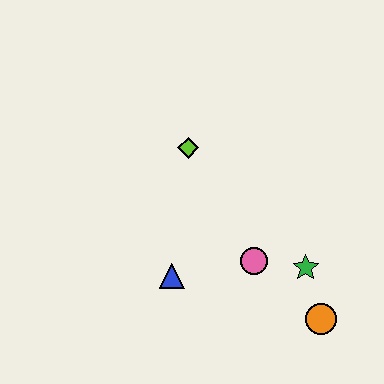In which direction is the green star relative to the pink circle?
The green star is to the right of the pink circle.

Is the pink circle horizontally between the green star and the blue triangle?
Yes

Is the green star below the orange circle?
No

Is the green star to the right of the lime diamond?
Yes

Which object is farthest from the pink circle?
The lime diamond is farthest from the pink circle.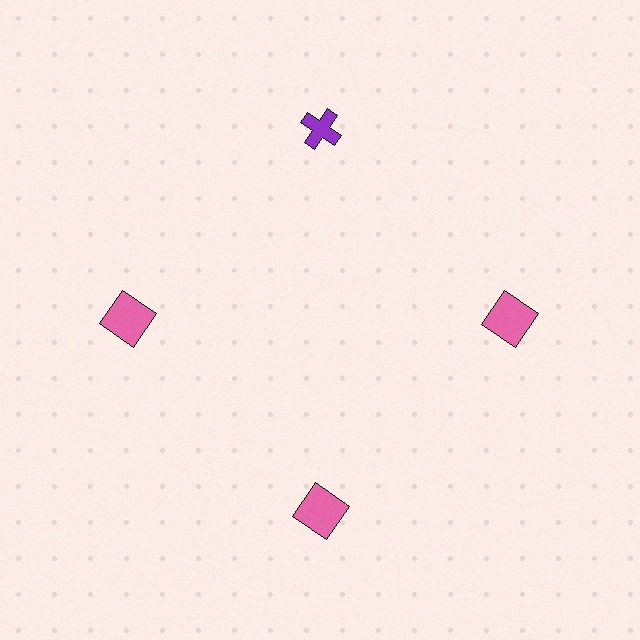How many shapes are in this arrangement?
There are 4 shapes arranged in a ring pattern.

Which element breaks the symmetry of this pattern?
The purple cross at roughly the 12 o'clock position breaks the symmetry. All other shapes are pink squares.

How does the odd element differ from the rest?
It differs in both color (purple instead of pink) and shape (cross instead of square).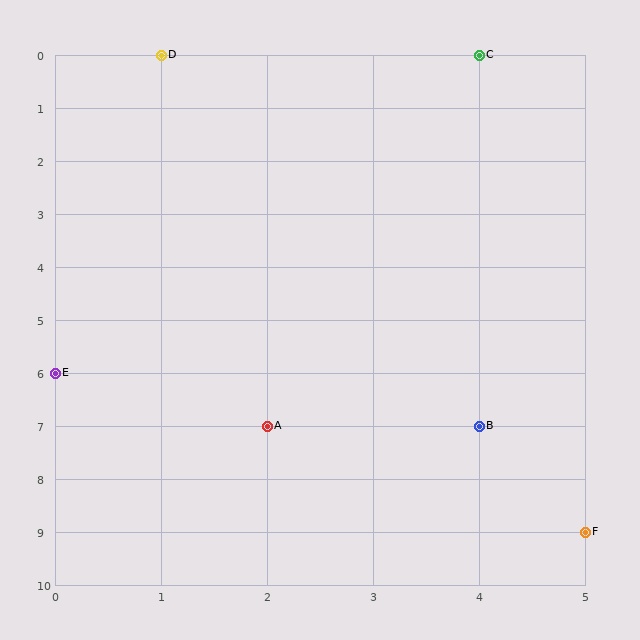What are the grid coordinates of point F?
Point F is at grid coordinates (5, 9).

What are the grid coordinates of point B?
Point B is at grid coordinates (4, 7).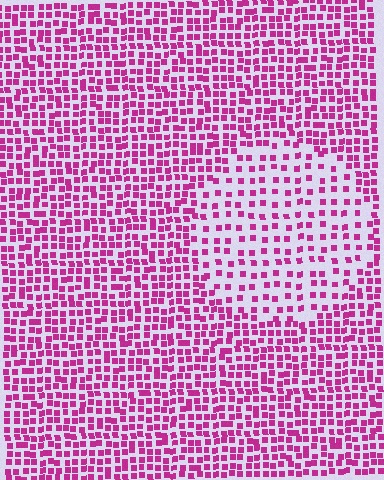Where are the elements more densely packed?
The elements are more densely packed outside the circle boundary.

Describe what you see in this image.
The image contains small magenta elements arranged at two different densities. A circle-shaped region is visible where the elements are less densely packed than the surrounding area.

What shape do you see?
I see a circle.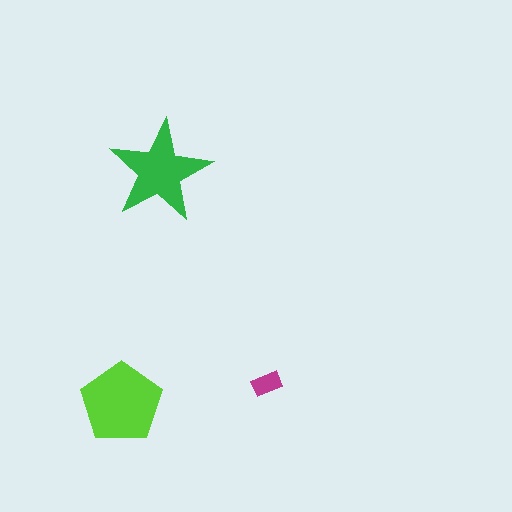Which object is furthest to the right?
The magenta rectangle is rightmost.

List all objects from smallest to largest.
The magenta rectangle, the green star, the lime pentagon.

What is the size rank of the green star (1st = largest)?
2nd.